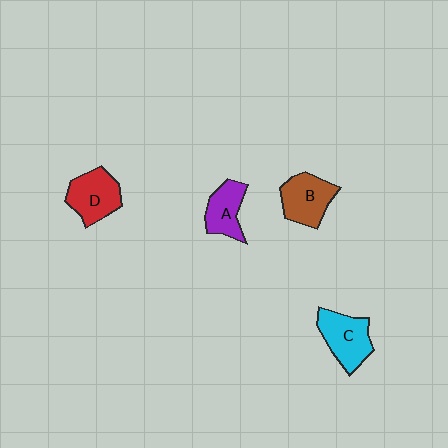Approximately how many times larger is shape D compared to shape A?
Approximately 1.3 times.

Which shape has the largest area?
Shape C (cyan).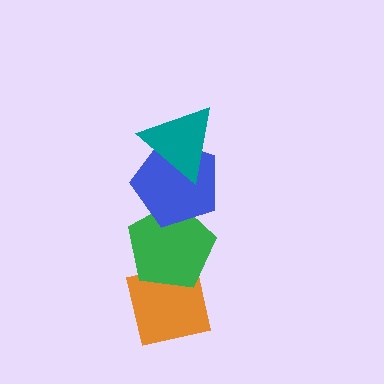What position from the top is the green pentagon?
The green pentagon is 3rd from the top.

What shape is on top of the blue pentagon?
The teal triangle is on top of the blue pentagon.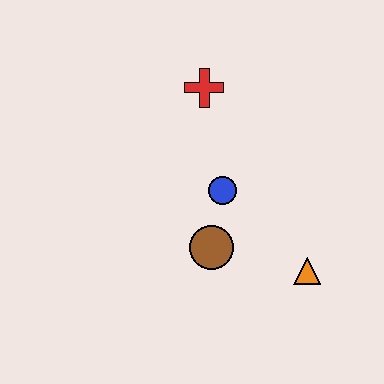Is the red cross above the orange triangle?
Yes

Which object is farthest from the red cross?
The orange triangle is farthest from the red cross.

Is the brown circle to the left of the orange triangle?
Yes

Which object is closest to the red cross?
The blue circle is closest to the red cross.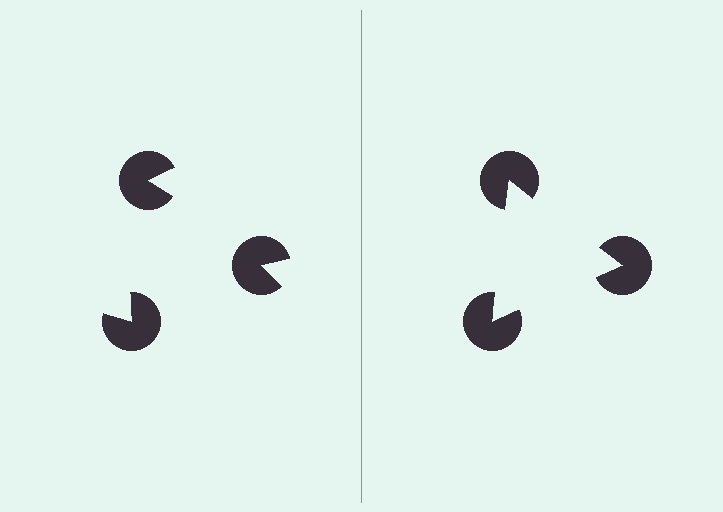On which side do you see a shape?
An illusory triangle appears on the right side. On the left side the wedge cuts are rotated, so no coherent shape forms.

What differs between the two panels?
The pac-man discs are positioned identically on both sides; only the wedge orientations differ. On the right they align to a triangle; on the left they are misaligned.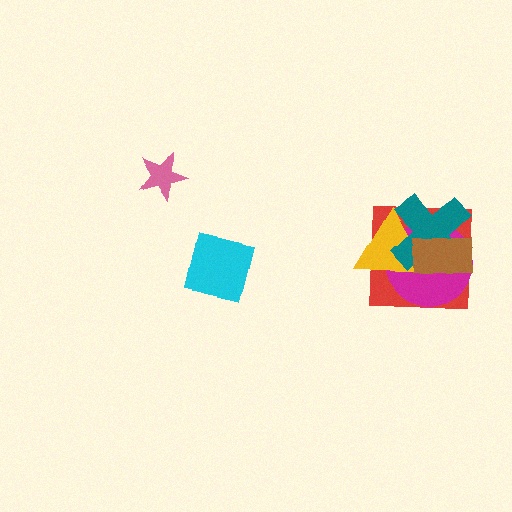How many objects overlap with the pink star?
0 objects overlap with the pink star.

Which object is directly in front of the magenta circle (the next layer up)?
The yellow triangle is directly in front of the magenta circle.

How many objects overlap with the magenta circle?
4 objects overlap with the magenta circle.